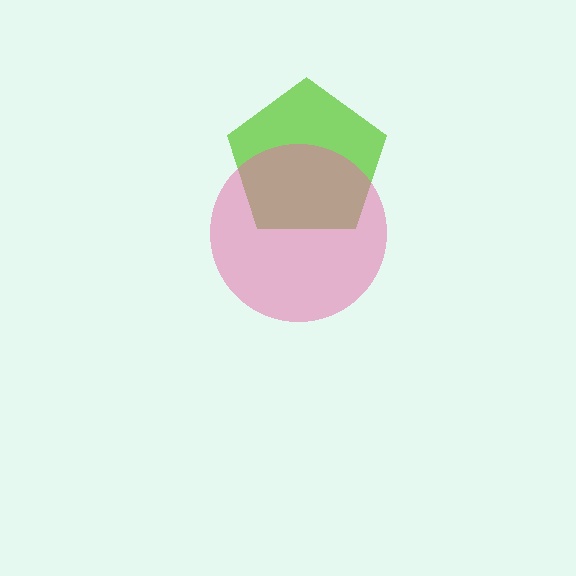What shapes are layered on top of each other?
The layered shapes are: a lime pentagon, a pink circle.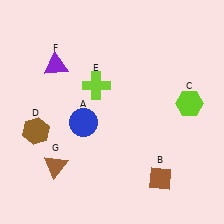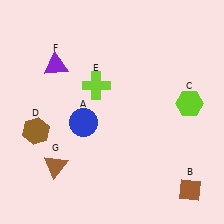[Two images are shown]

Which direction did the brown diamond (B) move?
The brown diamond (B) moved right.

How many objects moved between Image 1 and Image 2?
1 object moved between the two images.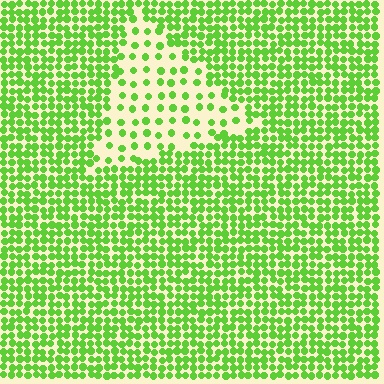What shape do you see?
I see a triangle.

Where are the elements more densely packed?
The elements are more densely packed outside the triangle boundary.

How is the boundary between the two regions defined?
The boundary is defined by a change in element density (approximately 2.6x ratio). All elements are the same color, size, and shape.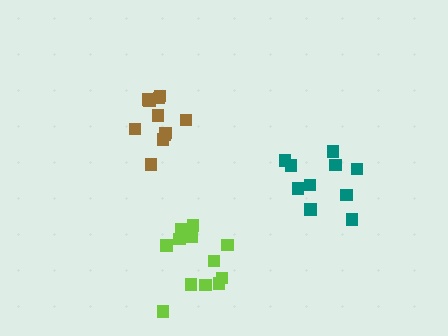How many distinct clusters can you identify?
There are 3 distinct clusters.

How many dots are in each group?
Group 1: 12 dots, Group 2: 10 dots, Group 3: 11 dots (33 total).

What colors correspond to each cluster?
The clusters are colored: lime, teal, brown.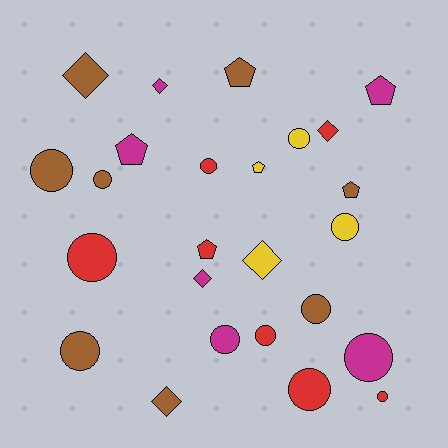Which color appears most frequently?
Brown, with 8 objects.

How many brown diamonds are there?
There are 2 brown diamonds.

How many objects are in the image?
There are 25 objects.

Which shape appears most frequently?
Circle, with 13 objects.